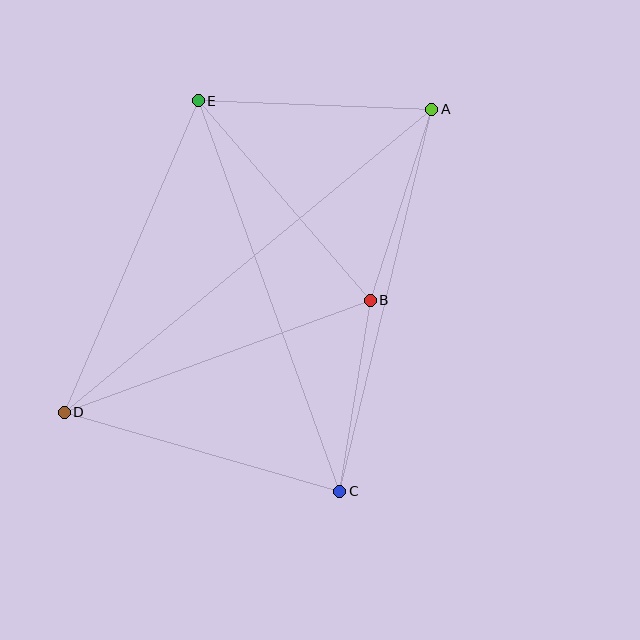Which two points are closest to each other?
Points B and C are closest to each other.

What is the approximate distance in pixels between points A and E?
The distance between A and E is approximately 234 pixels.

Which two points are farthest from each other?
Points A and D are farthest from each other.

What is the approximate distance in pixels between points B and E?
The distance between B and E is approximately 263 pixels.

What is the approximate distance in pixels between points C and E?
The distance between C and E is approximately 415 pixels.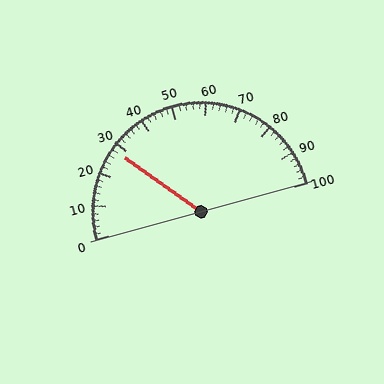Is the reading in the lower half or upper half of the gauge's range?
The reading is in the lower half of the range (0 to 100).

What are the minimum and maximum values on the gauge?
The gauge ranges from 0 to 100.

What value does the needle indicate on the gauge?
The needle indicates approximately 28.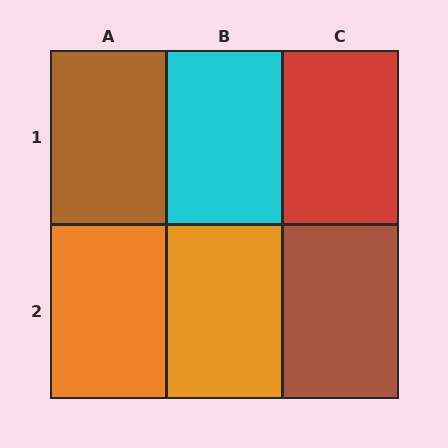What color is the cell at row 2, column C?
Brown.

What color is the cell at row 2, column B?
Orange.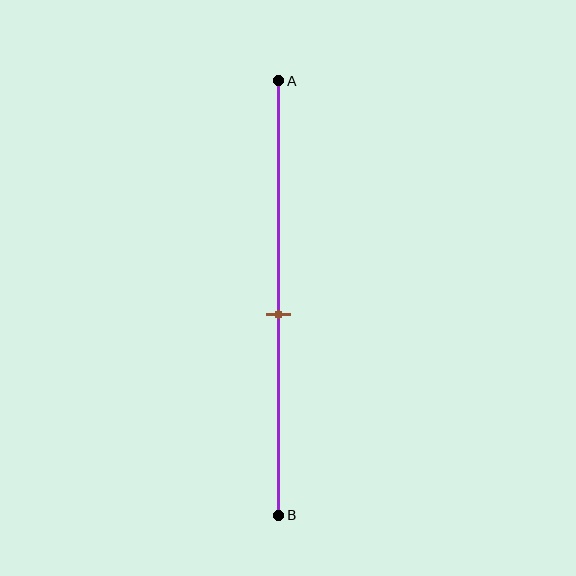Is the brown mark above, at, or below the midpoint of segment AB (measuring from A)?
The brown mark is below the midpoint of segment AB.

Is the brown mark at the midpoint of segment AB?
No, the mark is at about 55% from A, not at the 50% midpoint.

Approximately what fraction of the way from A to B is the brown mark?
The brown mark is approximately 55% of the way from A to B.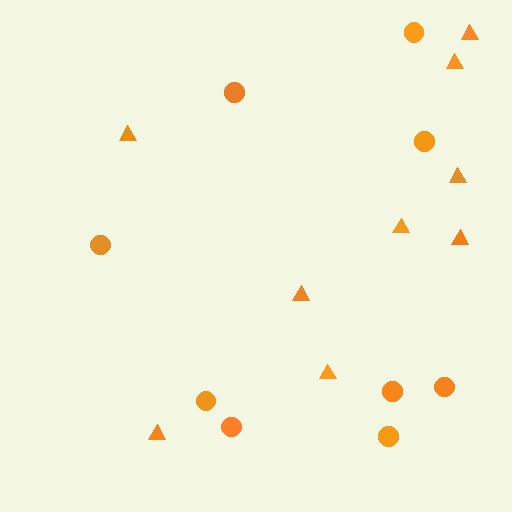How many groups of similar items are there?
There are 2 groups: one group of circles (9) and one group of triangles (9).